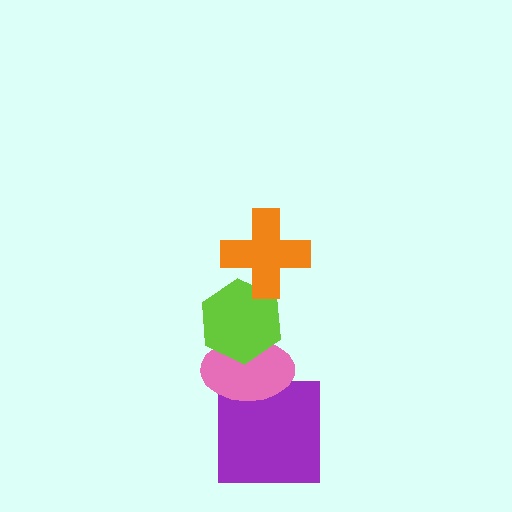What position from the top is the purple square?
The purple square is 4th from the top.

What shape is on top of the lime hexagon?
The orange cross is on top of the lime hexagon.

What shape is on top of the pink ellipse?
The lime hexagon is on top of the pink ellipse.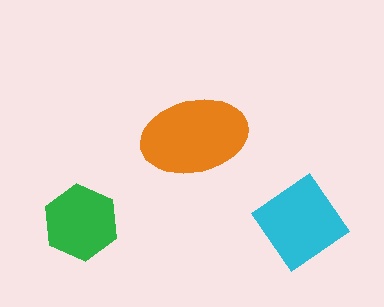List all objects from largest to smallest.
The orange ellipse, the cyan diamond, the green hexagon.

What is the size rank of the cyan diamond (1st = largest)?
2nd.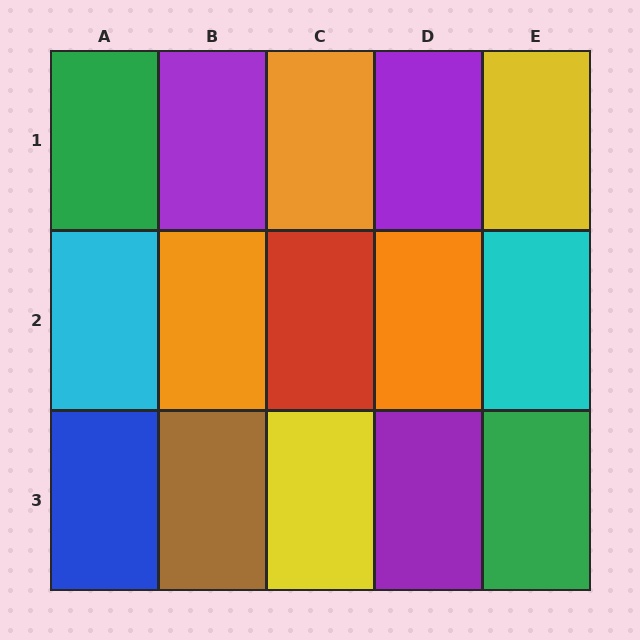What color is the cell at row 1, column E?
Yellow.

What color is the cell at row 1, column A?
Green.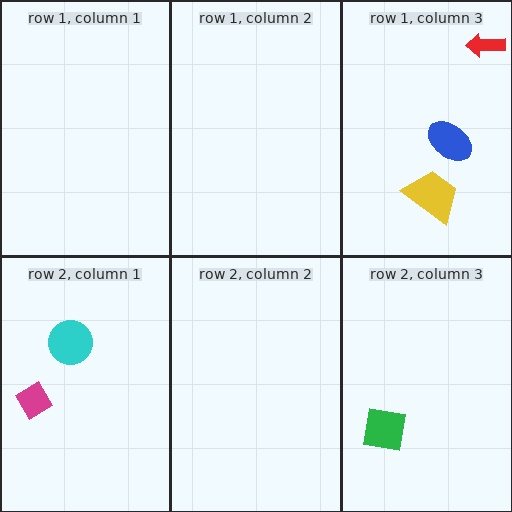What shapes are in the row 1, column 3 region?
The yellow trapezoid, the red arrow, the blue ellipse.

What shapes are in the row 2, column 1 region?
The magenta diamond, the cyan circle.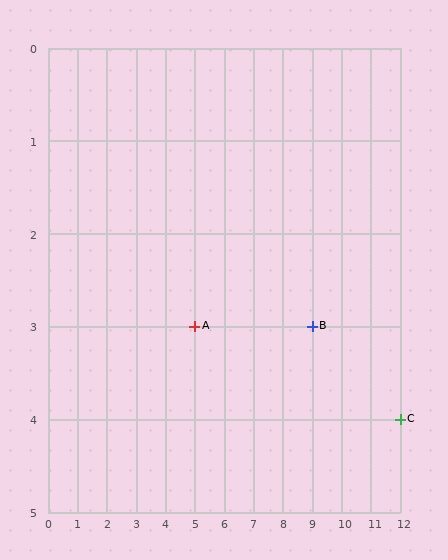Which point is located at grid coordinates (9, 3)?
Point B is at (9, 3).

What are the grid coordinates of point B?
Point B is at grid coordinates (9, 3).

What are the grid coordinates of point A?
Point A is at grid coordinates (5, 3).